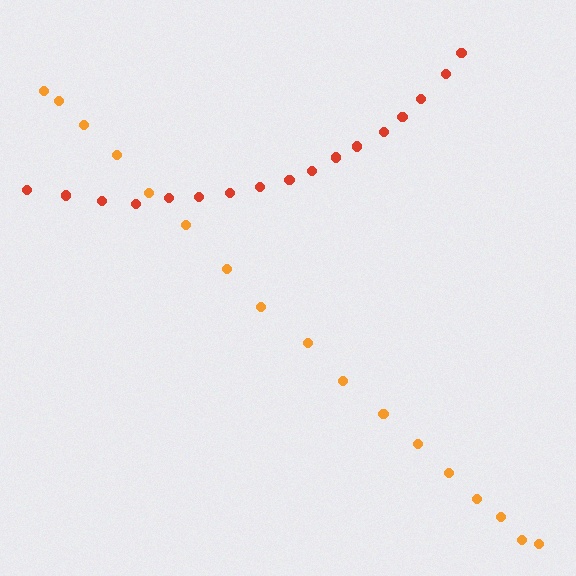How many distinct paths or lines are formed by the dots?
There are 2 distinct paths.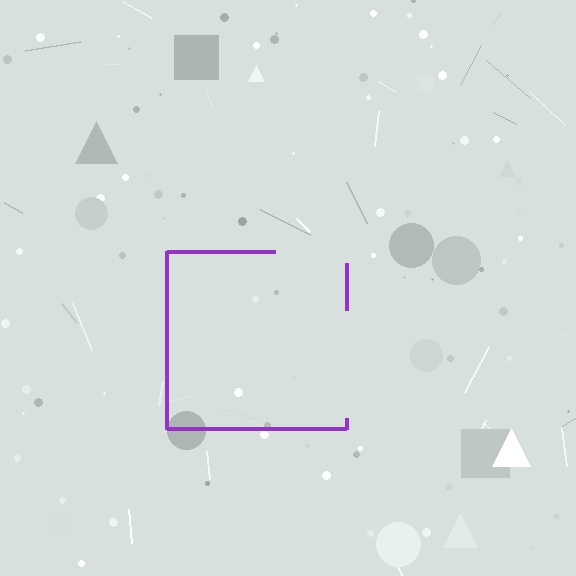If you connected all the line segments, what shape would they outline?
They would outline a square.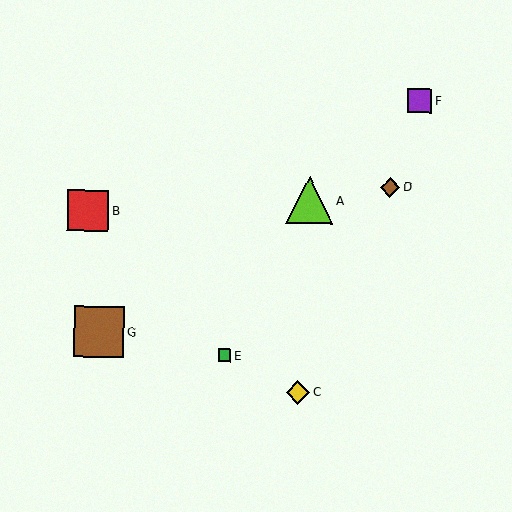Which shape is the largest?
The brown square (labeled G) is the largest.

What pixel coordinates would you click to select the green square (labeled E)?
Click at (225, 355) to select the green square E.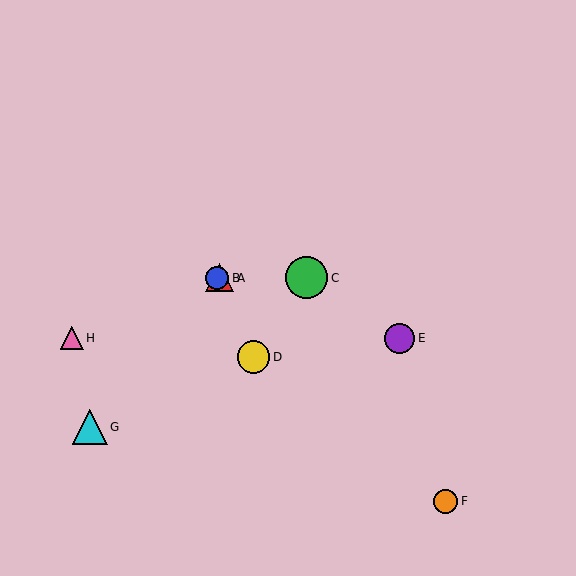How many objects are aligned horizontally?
3 objects (A, B, C) are aligned horizontally.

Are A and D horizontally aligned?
No, A is at y≈278 and D is at y≈357.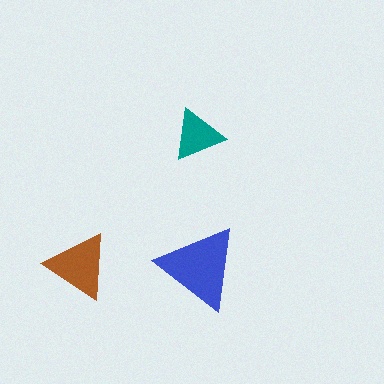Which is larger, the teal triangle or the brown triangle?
The brown one.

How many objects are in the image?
There are 3 objects in the image.